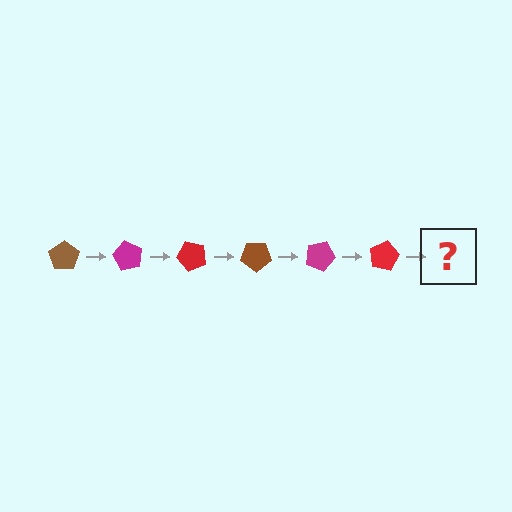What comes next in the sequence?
The next element should be a brown pentagon, rotated 360 degrees from the start.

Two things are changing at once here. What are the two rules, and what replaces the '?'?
The two rules are that it rotates 60 degrees each step and the color cycles through brown, magenta, and red. The '?' should be a brown pentagon, rotated 360 degrees from the start.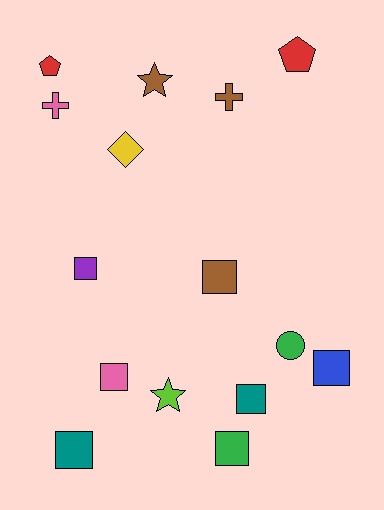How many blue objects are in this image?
There is 1 blue object.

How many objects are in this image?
There are 15 objects.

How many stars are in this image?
There are 2 stars.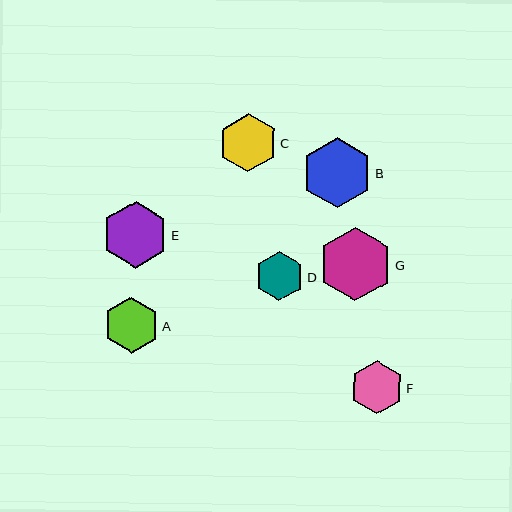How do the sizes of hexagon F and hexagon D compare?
Hexagon F and hexagon D are approximately the same size.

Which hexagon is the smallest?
Hexagon D is the smallest with a size of approximately 49 pixels.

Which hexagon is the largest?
Hexagon G is the largest with a size of approximately 73 pixels.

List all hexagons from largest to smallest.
From largest to smallest: G, B, E, C, A, F, D.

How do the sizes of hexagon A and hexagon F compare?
Hexagon A and hexagon F are approximately the same size.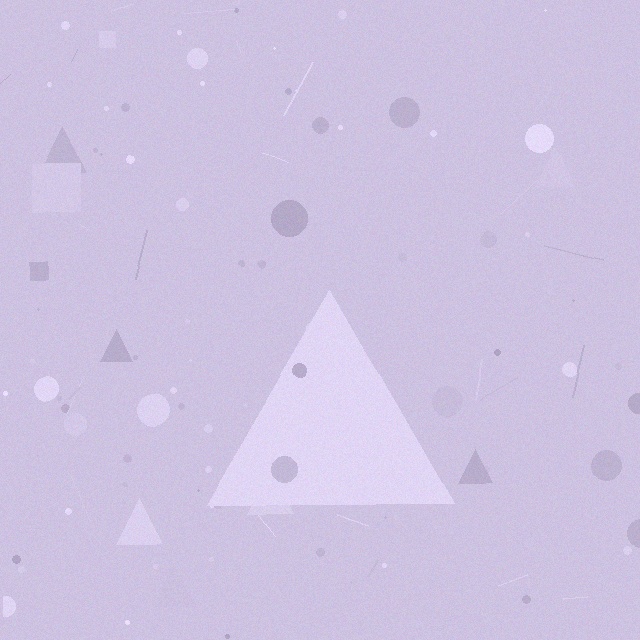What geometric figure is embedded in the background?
A triangle is embedded in the background.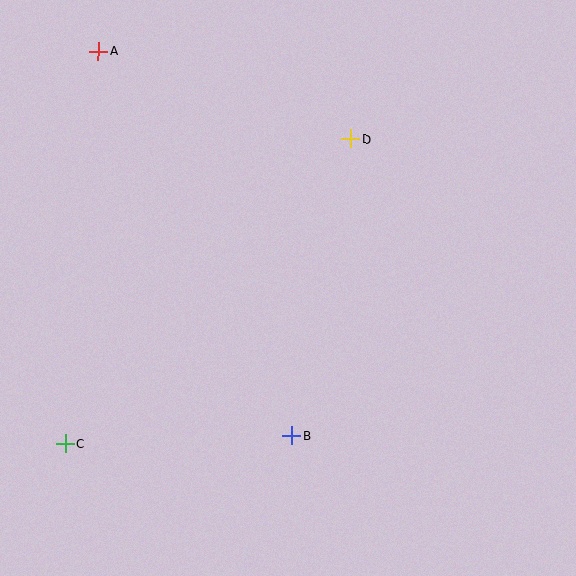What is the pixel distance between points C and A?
The distance between C and A is 394 pixels.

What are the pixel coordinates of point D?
Point D is at (351, 139).